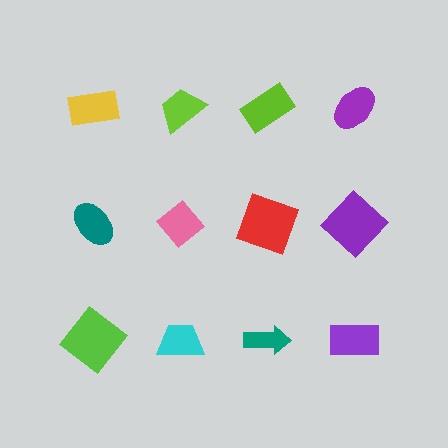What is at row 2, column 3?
A red square.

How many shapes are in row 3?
4 shapes.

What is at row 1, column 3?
A lime rectangle.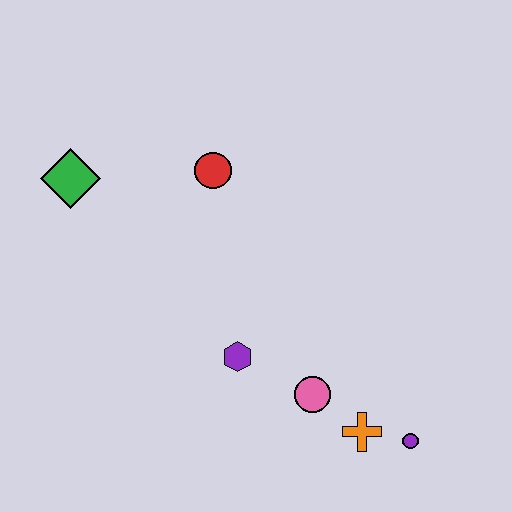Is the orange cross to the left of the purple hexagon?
No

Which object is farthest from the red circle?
The purple circle is farthest from the red circle.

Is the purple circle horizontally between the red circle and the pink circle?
No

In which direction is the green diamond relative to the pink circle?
The green diamond is to the left of the pink circle.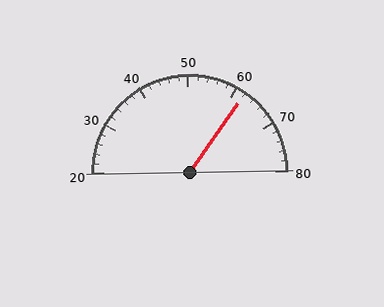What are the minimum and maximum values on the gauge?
The gauge ranges from 20 to 80.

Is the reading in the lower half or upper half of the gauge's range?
The reading is in the upper half of the range (20 to 80).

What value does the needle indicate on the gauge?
The needle indicates approximately 62.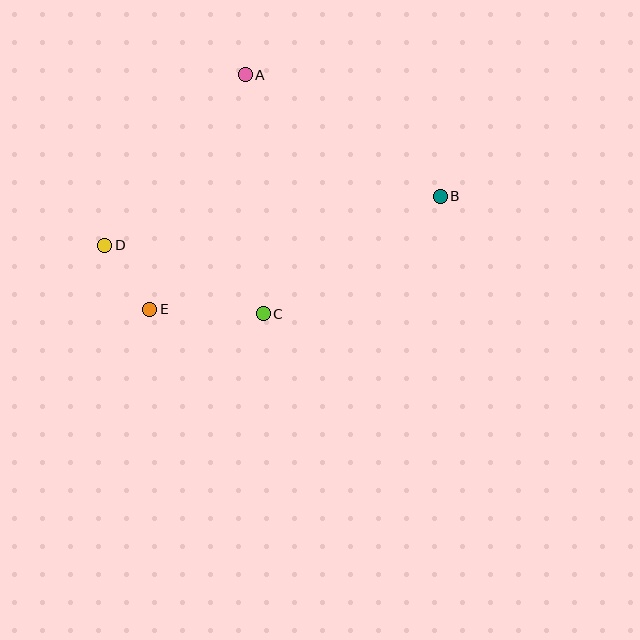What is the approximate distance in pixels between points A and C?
The distance between A and C is approximately 240 pixels.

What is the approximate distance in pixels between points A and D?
The distance between A and D is approximately 221 pixels.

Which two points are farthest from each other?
Points B and D are farthest from each other.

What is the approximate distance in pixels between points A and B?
The distance between A and B is approximately 230 pixels.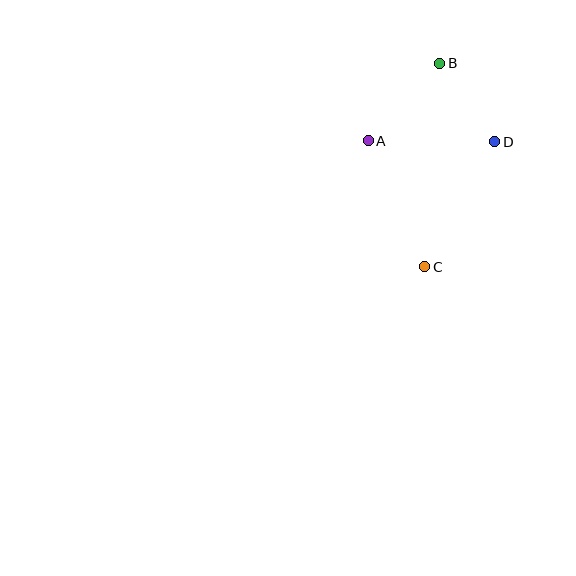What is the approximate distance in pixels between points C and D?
The distance between C and D is approximately 143 pixels.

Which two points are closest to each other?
Points B and D are closest to each other.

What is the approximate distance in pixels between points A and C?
The distance between A and C is approximately 138 pixels.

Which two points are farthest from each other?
Points B and C are farthest from each other.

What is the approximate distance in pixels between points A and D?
The distance between A and D is approximately 127 pixels.